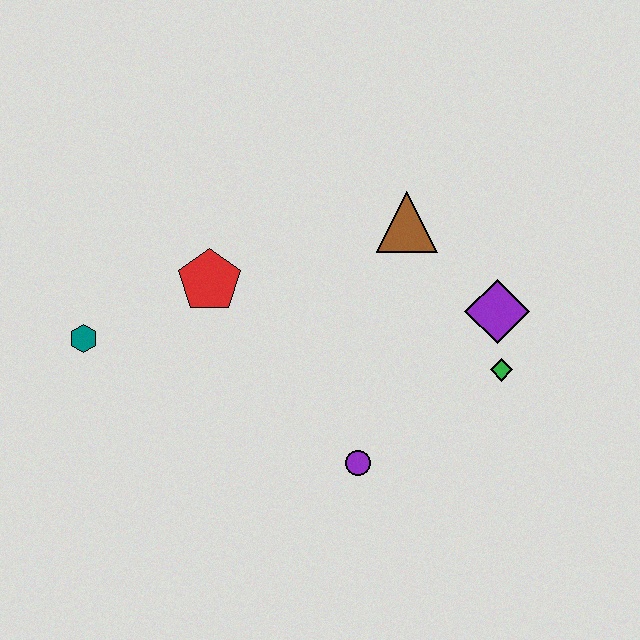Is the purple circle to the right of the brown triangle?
No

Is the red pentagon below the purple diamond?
No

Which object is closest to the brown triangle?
The purple diamond is closest to the brown triangle.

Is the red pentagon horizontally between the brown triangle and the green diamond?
No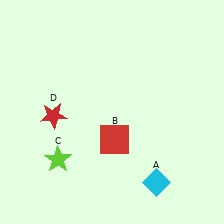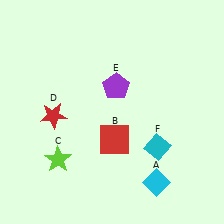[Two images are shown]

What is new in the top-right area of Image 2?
A purple pentagon (E) was added in the top-right area of Image 2.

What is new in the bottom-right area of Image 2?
A cyan diamond (F) was added in the bottom-right area of Image 2.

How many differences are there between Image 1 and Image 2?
There are 2 differences between the two images.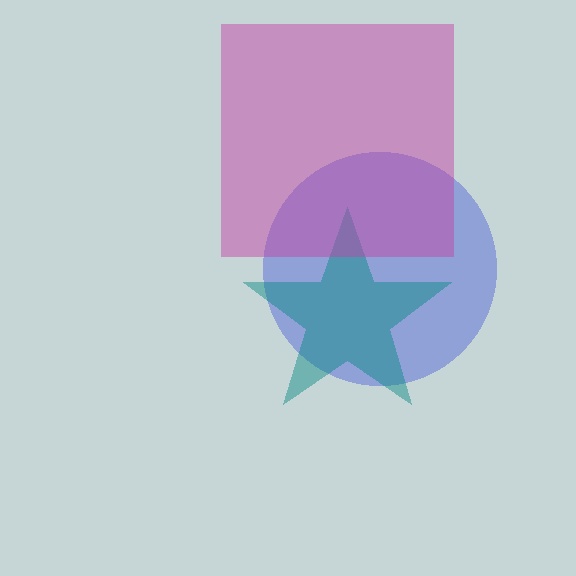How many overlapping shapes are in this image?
There are 3 overlapping shapes in the image.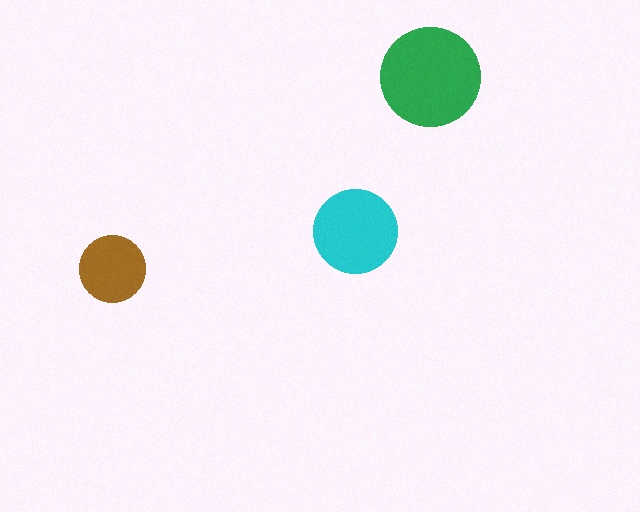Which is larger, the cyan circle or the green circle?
The green one.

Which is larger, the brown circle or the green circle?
The green one.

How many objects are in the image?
There are 3 objects in the image.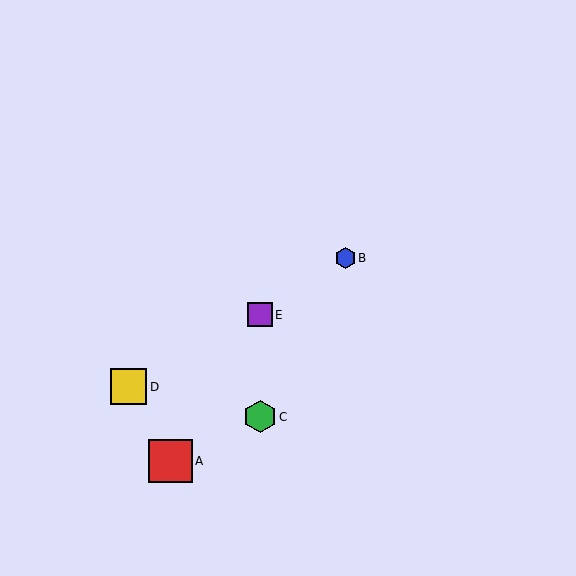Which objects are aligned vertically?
Objects C, E are aligned vertically.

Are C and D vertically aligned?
No, C is at x≈260 and D is at x≈129.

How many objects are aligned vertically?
2 objects (C, E) are aligned vertically.